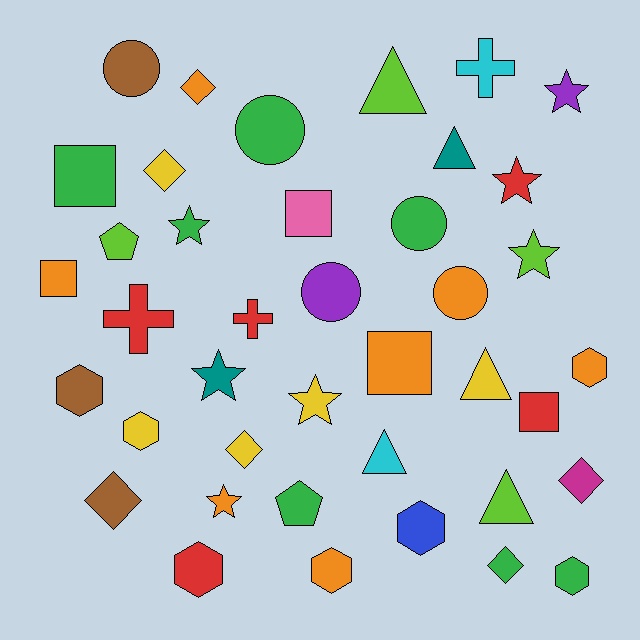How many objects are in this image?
There are 40 objects.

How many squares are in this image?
There are 5 squares.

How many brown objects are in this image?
There are 3 brown objects.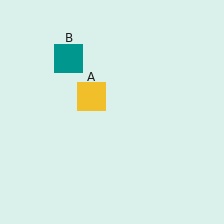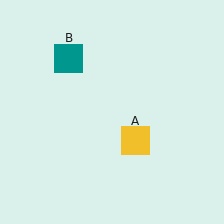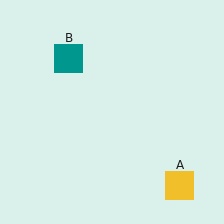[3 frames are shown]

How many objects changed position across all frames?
1 object changed position: yellow square (object A).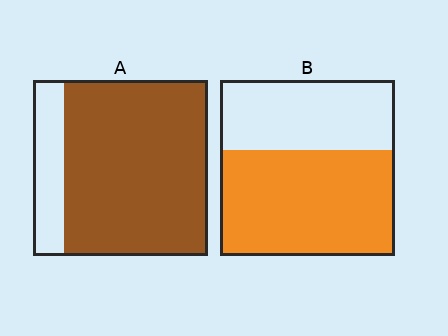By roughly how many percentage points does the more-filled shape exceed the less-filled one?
By roughly 20 percentage points (A over B).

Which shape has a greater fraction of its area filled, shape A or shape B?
Shape A.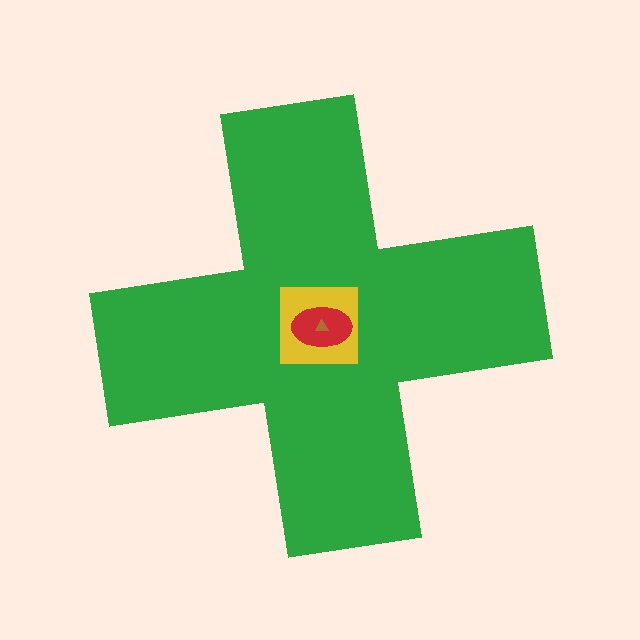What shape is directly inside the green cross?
The yellow square.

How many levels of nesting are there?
4.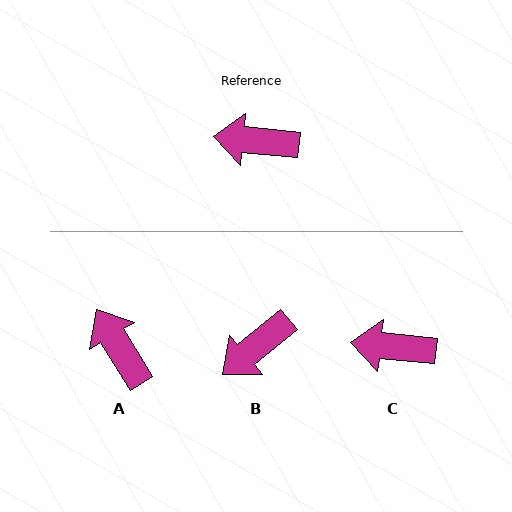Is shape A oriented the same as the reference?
No, it is off by about 53 degrees.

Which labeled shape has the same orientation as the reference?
C.